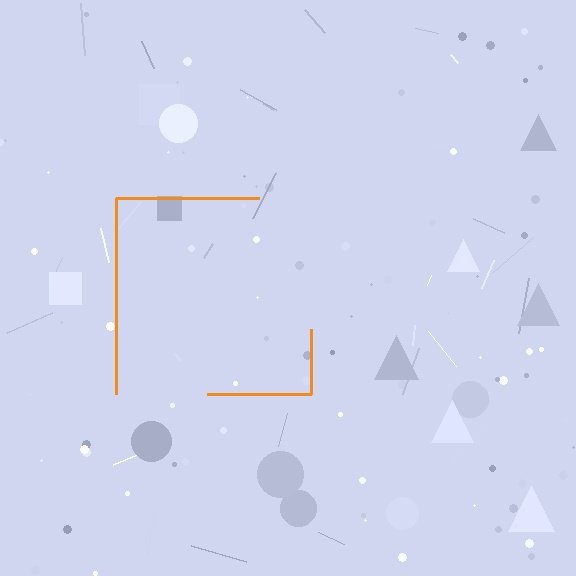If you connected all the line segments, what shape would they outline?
They would outline a square.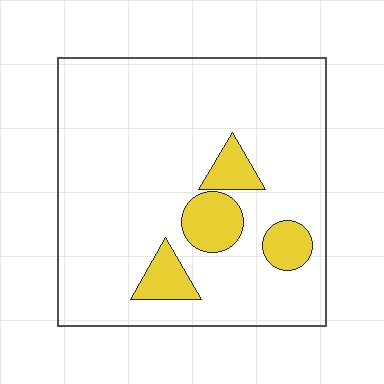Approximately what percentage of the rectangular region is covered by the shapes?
Approximately 15%.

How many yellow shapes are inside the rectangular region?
4.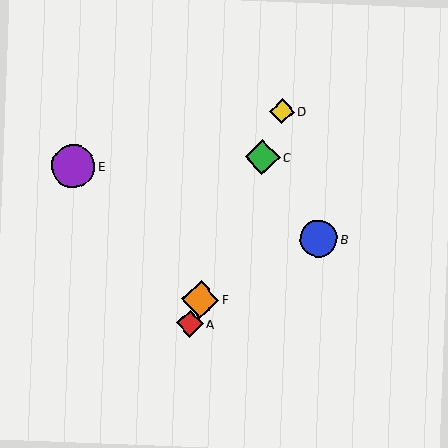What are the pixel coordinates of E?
Object E is at (73, 166).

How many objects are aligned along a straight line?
4 objects (A, C, D, F) are aligned along a straight line.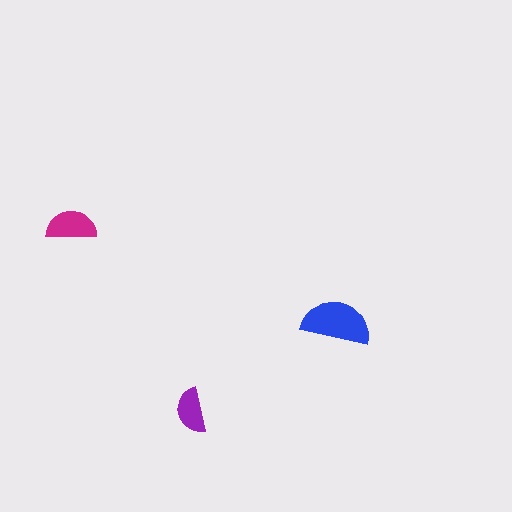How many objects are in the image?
There are 3 objects in the image.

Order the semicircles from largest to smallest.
the blue one, the magenta one, the purple one.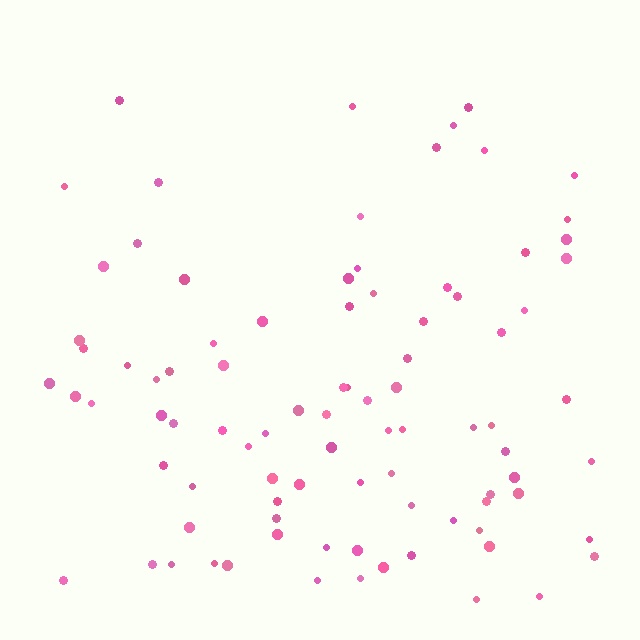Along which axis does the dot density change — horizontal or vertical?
Vertical.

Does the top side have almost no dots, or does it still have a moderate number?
Still a moderate number, just noticeably fewer than the bottom.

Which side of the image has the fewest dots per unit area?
The top.